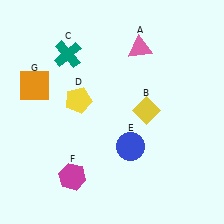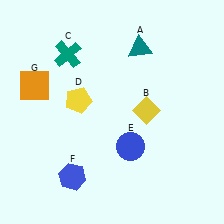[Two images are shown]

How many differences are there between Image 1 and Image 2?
There are 2 differences between the two images.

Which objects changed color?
A changed from pink to teal. F changed from magenta to blue.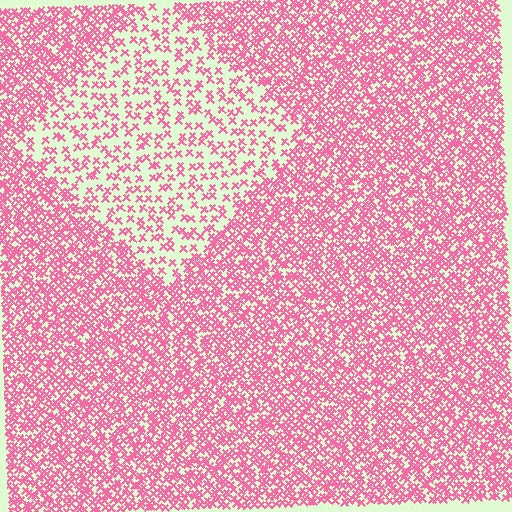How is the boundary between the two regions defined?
The boundary is defined by a change in element density (approximately 2.4x ratio). All elements are the same color, size, and shape.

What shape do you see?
I see a diamond.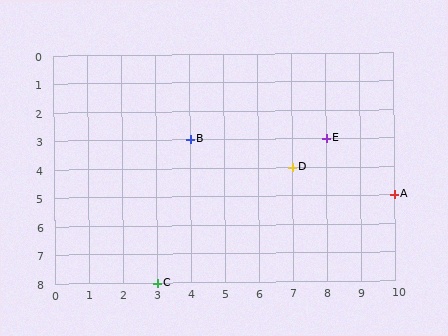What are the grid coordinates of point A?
Point A is at grid coordinates (10, 5).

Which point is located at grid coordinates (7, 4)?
Point D is at (7, 4).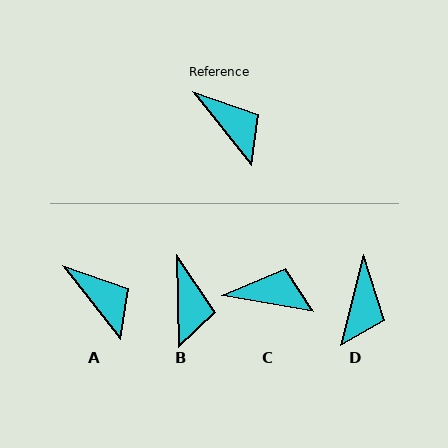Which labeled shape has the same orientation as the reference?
A.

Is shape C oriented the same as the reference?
No, it is off by about 42 degrees.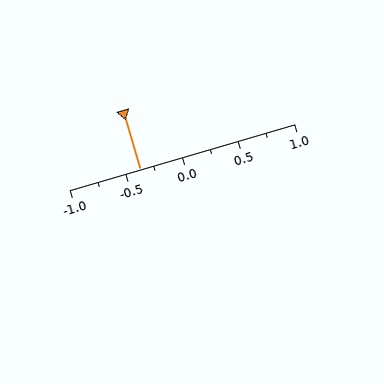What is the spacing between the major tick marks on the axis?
The major ticks are spaced 0.5 apart.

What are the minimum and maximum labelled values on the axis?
The axis runs from -1.0 to 1.0.